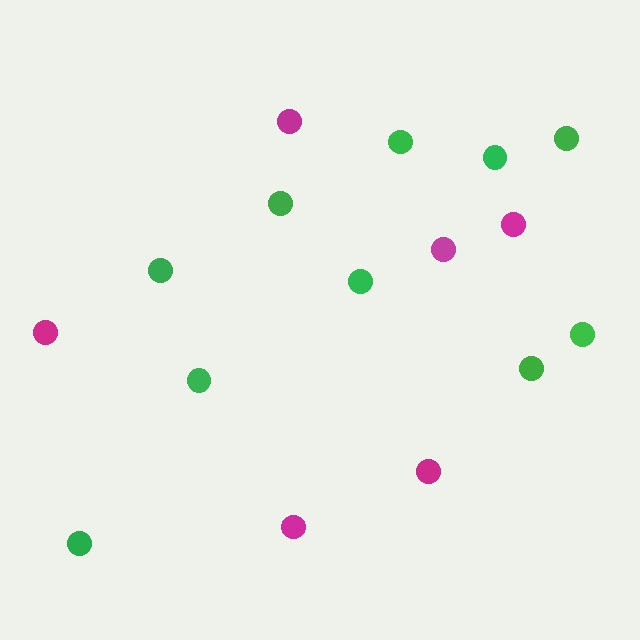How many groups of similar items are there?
There are 2 groups: one group of magenta circles (6) and one group of green circles (10).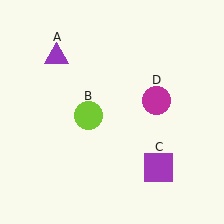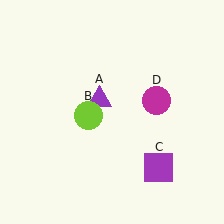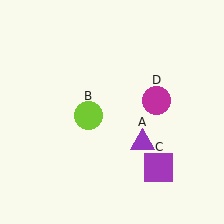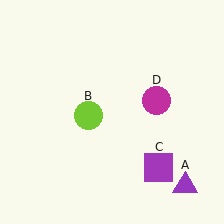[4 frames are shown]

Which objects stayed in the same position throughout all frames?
Lime circle (object B) and purple square (object C) and magenta circle (object D) remained stationary.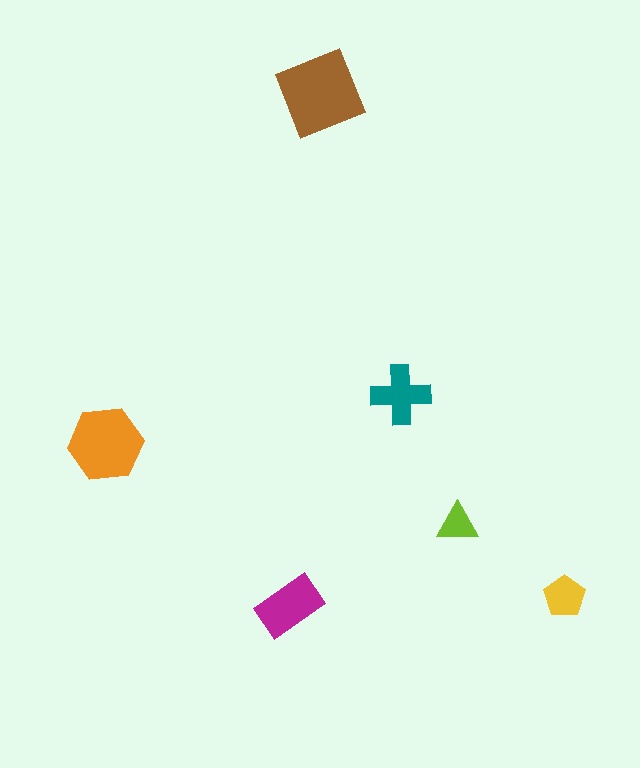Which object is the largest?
The brown square.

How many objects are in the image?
There are 6 objects in the image.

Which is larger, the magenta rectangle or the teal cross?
The magenta rectangle.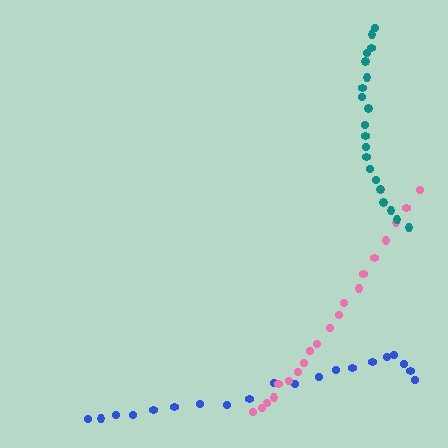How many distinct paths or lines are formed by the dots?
There are 3 distinct paths.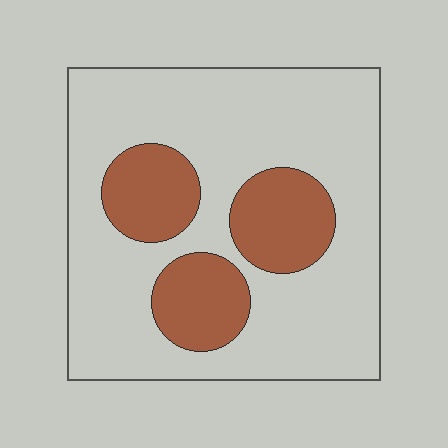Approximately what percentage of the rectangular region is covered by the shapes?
Approximately 25%.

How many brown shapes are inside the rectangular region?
3.